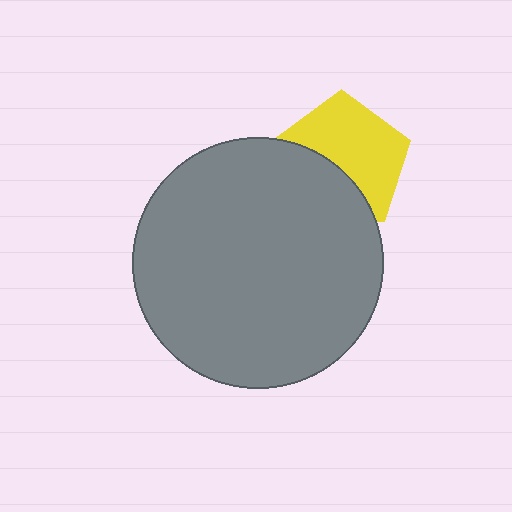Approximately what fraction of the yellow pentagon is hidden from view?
Roughly 40% of the yellow pentagon is hidden behind the gray circle.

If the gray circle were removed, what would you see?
You would see the complete yellow pentagon.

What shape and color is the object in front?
The object in front is a gray circle.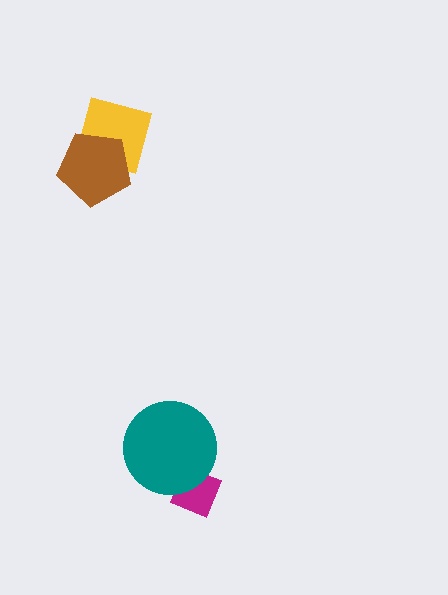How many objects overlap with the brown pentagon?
1 object overlaps with the brown pentagon.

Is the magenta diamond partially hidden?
Yes, it is partially covered by another shape.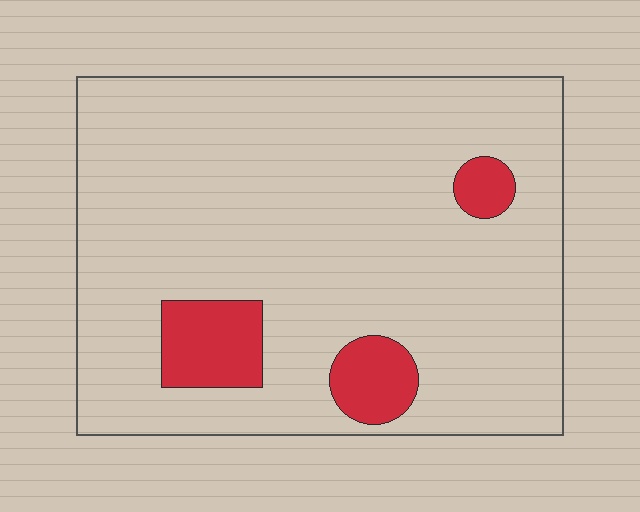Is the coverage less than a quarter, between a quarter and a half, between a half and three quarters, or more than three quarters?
Less than a quarter.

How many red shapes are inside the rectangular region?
3.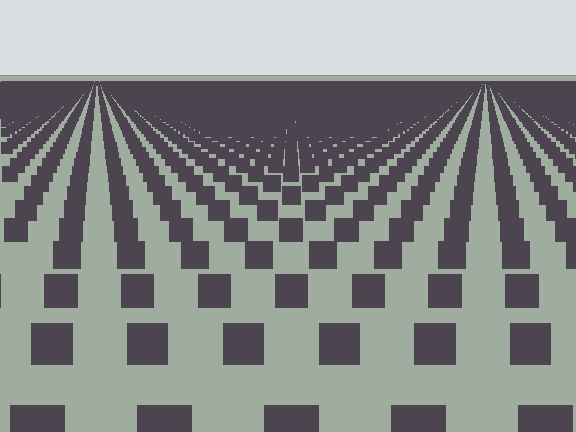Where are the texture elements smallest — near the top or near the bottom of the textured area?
Near the top.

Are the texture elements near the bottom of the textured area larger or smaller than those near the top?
Larger. Near the bottom, elements are closer to the viewer and appear at a bigger on-screen size.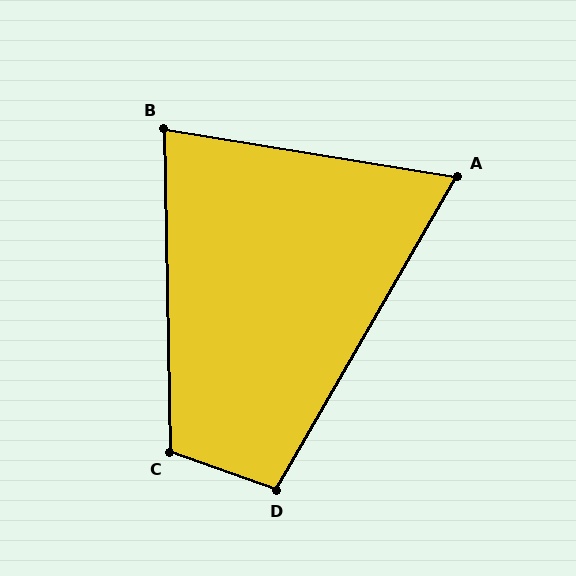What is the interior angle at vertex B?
Approximately 80 degrees (acute).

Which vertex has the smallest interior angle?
A, at approximately 69 degrees.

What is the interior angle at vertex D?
Approximately 100 degrees (obtuse).